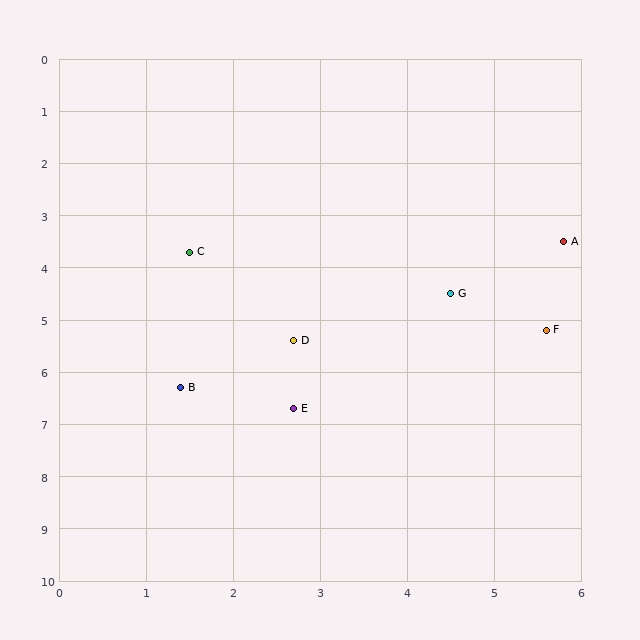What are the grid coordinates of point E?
Point E is at approximately (2.7, 6.7).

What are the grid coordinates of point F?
Point F is at approximately (5.6, 5.2).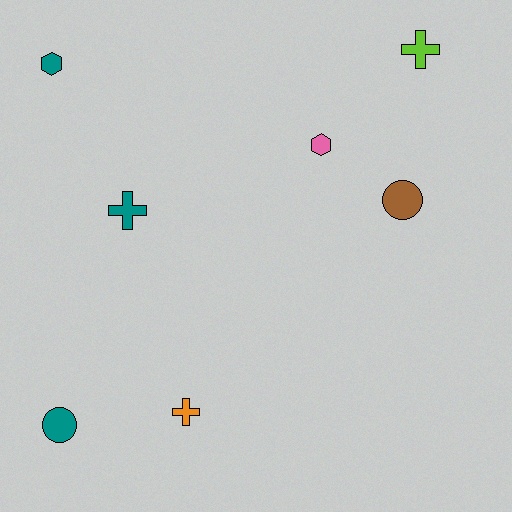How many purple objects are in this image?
There are no purple objects.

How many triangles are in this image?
There are no triangles.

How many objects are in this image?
There are 7 objects.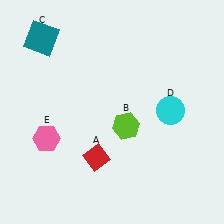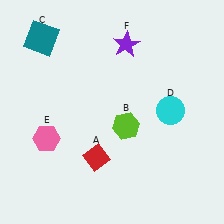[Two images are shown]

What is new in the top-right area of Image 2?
A purple star (F) was added in the top-right area of Image 2.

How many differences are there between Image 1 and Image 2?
There is 1 difference between the two images.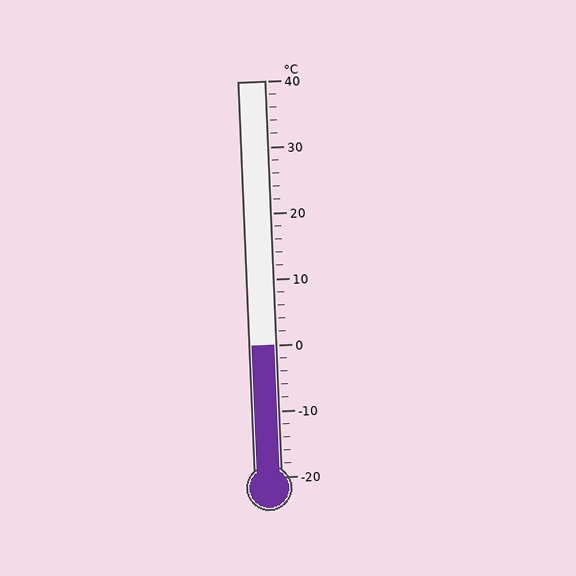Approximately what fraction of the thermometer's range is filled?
The thermometer is filled to approximately 35% of its range.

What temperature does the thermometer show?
The thermometer shows approximately 0°C.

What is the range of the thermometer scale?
The thermometer scale ranges from -20°C to 40°C.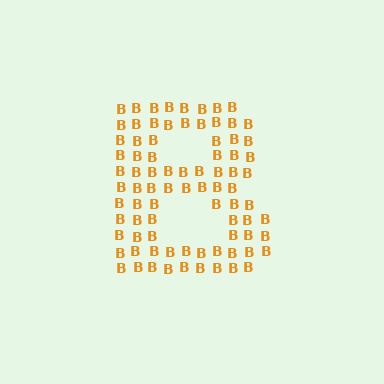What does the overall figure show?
The overall figure shows the letter B.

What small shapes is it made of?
It is made of small letter B's.